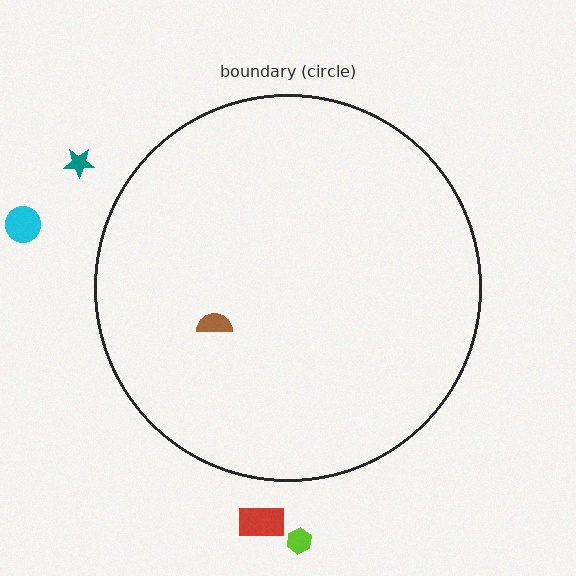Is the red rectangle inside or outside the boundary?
Outside.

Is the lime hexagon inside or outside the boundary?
Outside.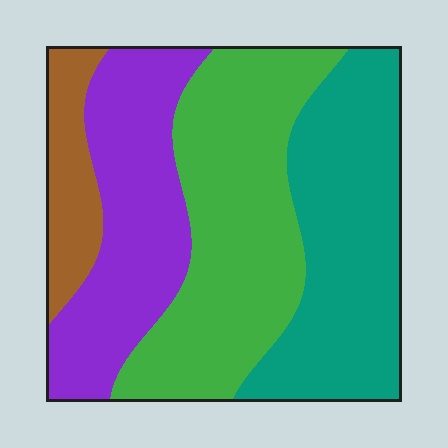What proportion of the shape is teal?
Teal covers around 30% of the shape.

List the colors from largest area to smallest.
From largest to smallest: green, teal, purple, brown.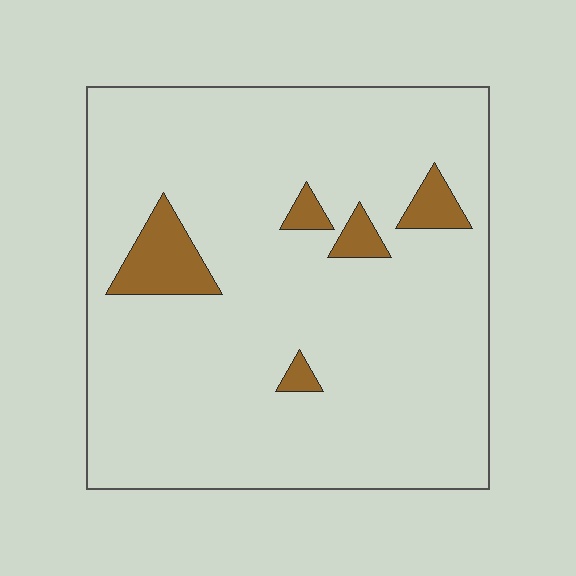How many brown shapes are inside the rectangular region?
5.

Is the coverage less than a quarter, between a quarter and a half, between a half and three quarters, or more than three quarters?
Less than a quarter.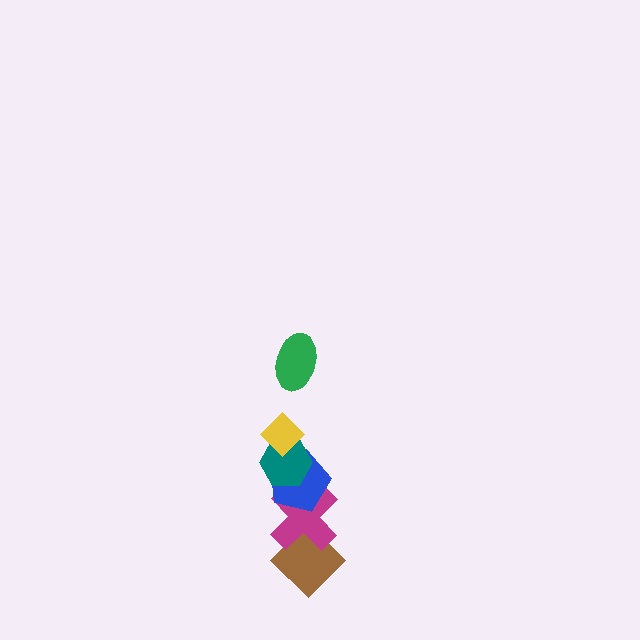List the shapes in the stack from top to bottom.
From top to bottom: the green ellipse, the yellow diamond, the teal hexagon, the blue pentagon, the magenta cross, the brown diamond.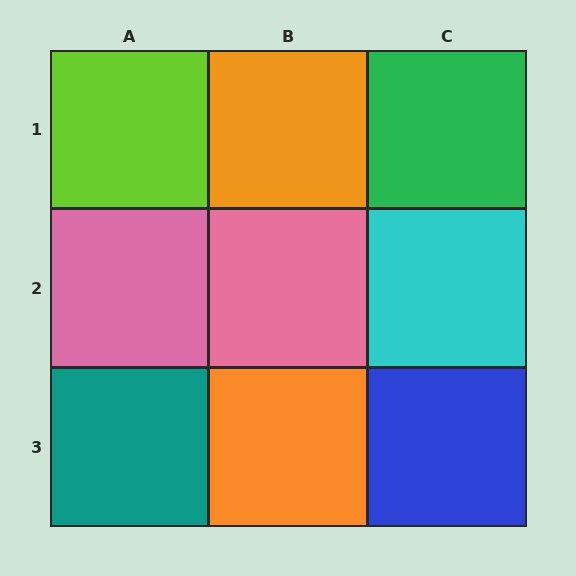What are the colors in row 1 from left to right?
Lime, orange, green.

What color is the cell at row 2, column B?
Pink.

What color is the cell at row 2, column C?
Cyan.